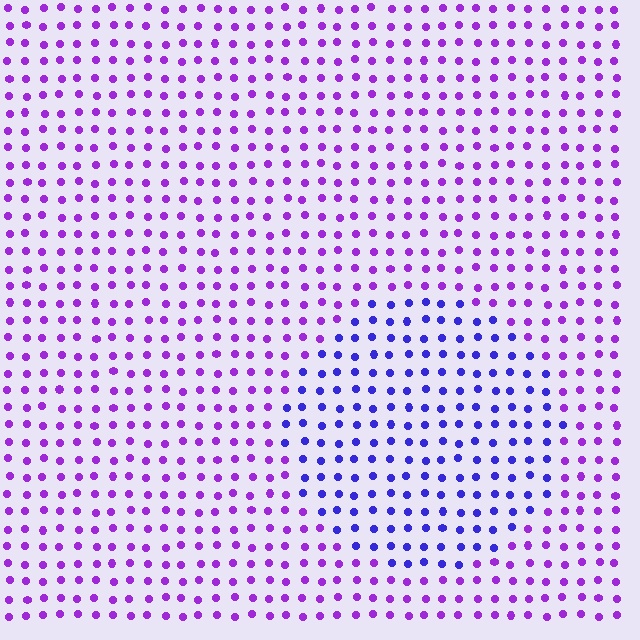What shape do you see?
I see a circle.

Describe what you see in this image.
The image is filled with small purple elements in a uniform arrangement. A circle-shaped region is visible where the elements are tinted to a slightly different hue, forming a subtle color boundary.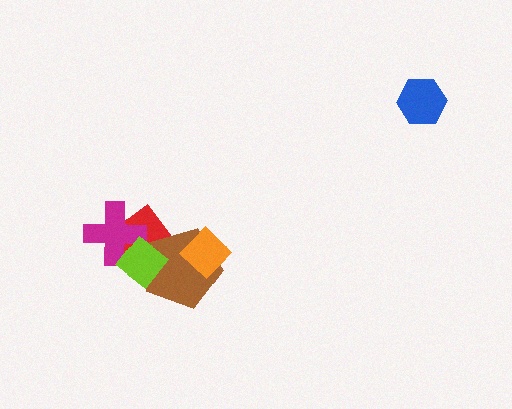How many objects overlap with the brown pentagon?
3 objects overlap with the brown pentagon.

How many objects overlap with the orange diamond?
1 object overlaps with the orange diamond.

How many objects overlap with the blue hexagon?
0 objects overlap with the blue hexagon.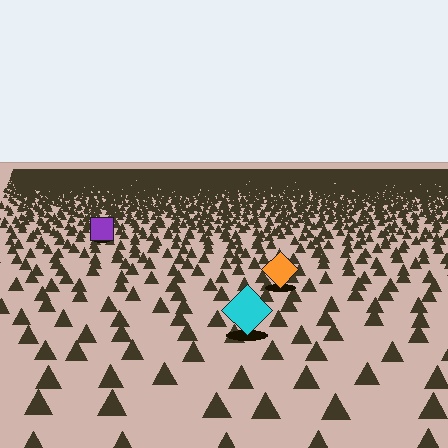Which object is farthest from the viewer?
The purple square is farthest from the viewer. It appears smaller and the ground texture around it is denser.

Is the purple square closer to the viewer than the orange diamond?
No. The orange diamond is closer — you can tell from the texture gradient: the ground texture is coarser near it.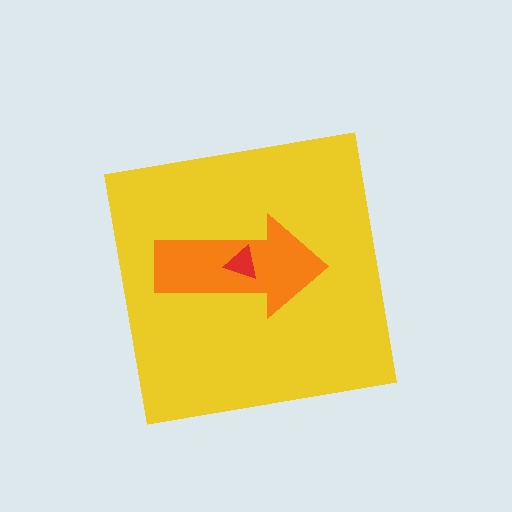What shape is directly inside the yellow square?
The orange arrow.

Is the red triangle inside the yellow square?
Yes.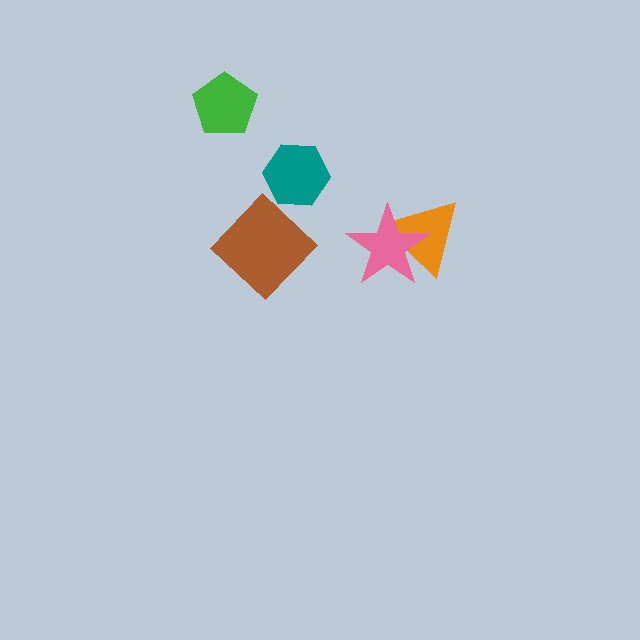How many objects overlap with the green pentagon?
0 objects overlap with the green pentagon.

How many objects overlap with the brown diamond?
0 objects overlap with the brown diamond.